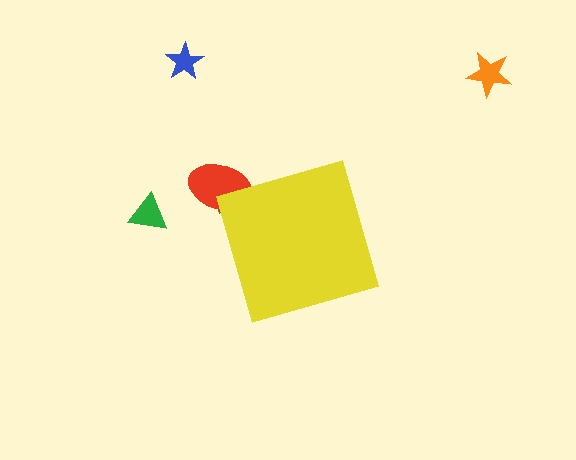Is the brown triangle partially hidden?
Yes, the brown triangle is partially hidden behind the yellow diamond.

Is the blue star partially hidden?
No, the blue star is fully visible.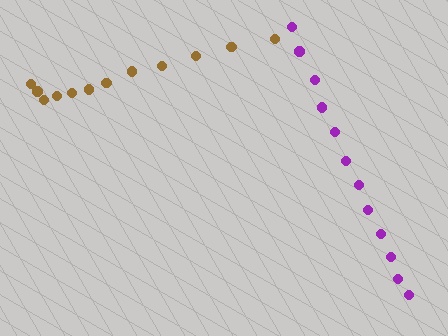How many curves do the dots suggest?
There are 2 distinct paths.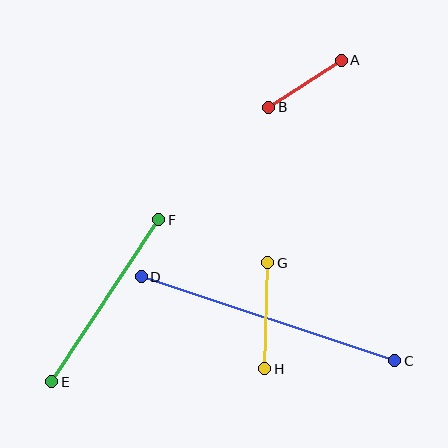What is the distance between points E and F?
The distance is approximately 195 pixels.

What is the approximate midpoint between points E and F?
The midpoint is at approximately (105, 301) pixels.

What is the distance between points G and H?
The distance is approximately 106 pixels.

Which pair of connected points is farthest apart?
Points C and D are farthest apart.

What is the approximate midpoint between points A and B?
The midpoint is at approximately (305, 84) pixels.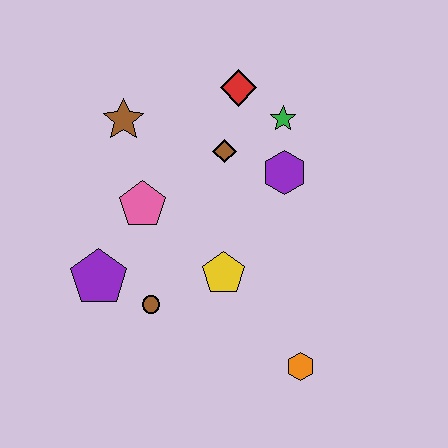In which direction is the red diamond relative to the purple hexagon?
The red diamond is above the purple hexagon.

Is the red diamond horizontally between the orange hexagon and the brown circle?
Yes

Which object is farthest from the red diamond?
The orange hexagon is farthest from the red diamond.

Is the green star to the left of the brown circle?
No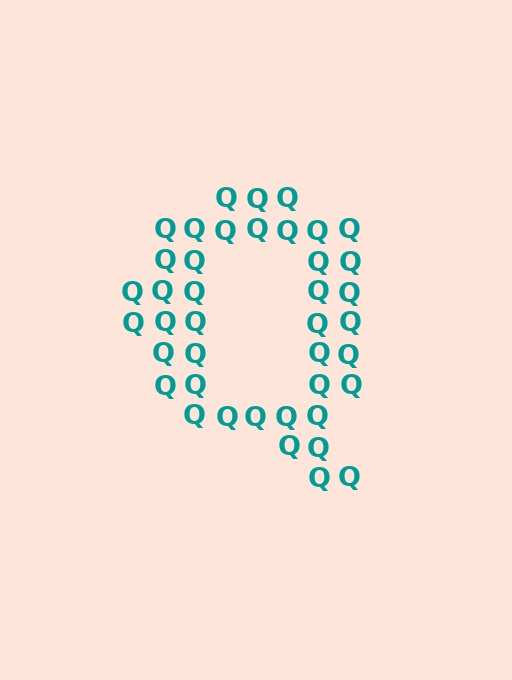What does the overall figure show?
The overall figure shows the letter Q.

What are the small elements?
The small elements are letter Q's.